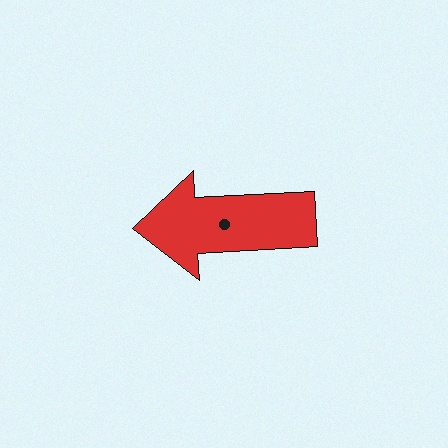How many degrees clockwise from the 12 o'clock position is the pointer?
Approximately 267 degrees.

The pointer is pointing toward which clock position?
Roughly 9 o'clock.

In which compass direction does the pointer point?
West.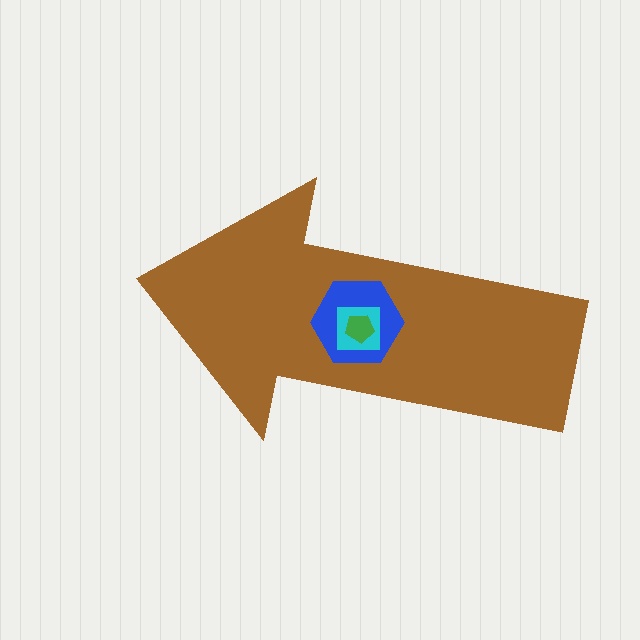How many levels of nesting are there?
4.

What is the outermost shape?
The brown arrow.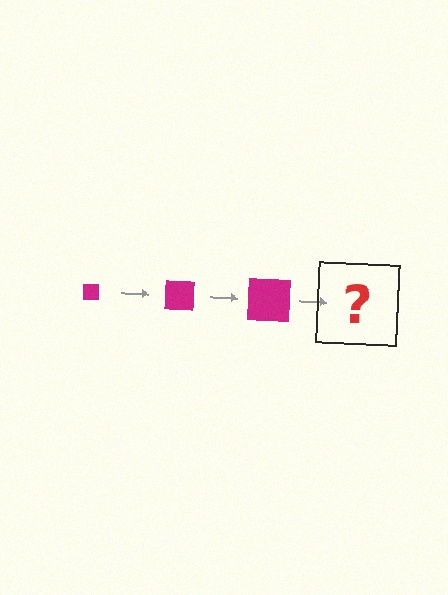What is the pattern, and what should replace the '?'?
The pattern is that the square gets progressively larger each step. The '?' should be a magenta square, larger than the previous one.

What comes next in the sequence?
The next element should be a magenta square, larger than the previous one.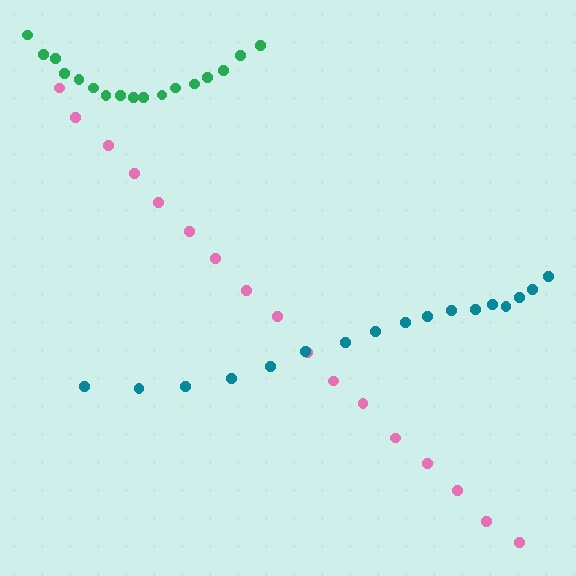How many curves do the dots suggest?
There are 3 distinct paths.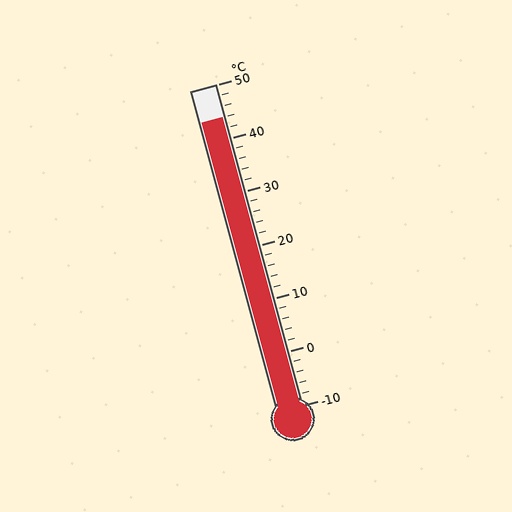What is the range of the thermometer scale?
The thermometer scale ranges from -10°C to 50°C.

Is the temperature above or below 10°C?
The temperature is above 10°C.